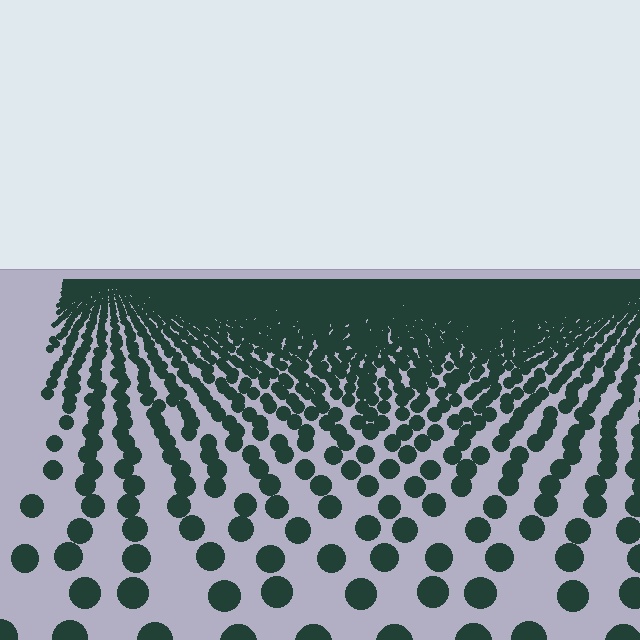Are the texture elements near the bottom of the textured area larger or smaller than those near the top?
Larger. Near the bottom, elements are closer to the viewer and appear at a bigger on-screen size.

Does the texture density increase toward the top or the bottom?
Density increases toward the top.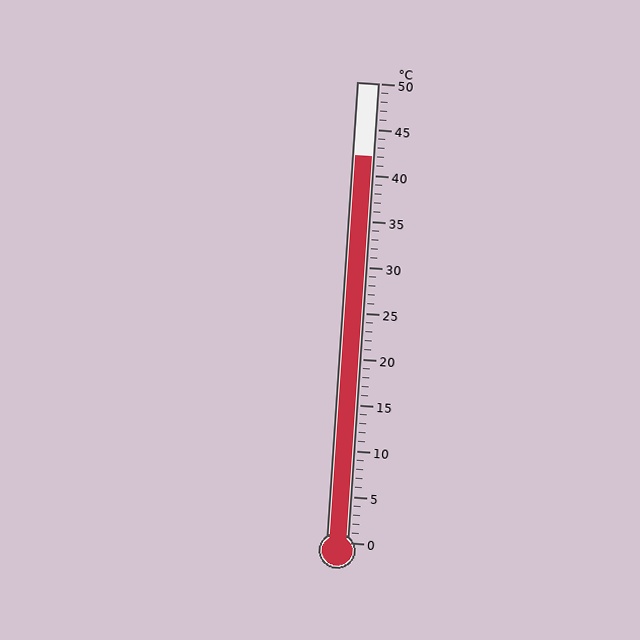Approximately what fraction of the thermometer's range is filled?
The thermometer is filled to approximately 85% of its range.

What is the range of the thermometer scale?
The thermometer scale ranges from 0°C to 50°C.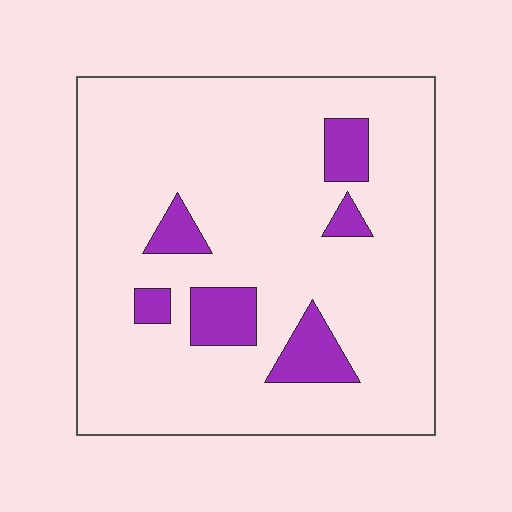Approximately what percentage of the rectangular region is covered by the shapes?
Approximately 10%.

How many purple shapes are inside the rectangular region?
6.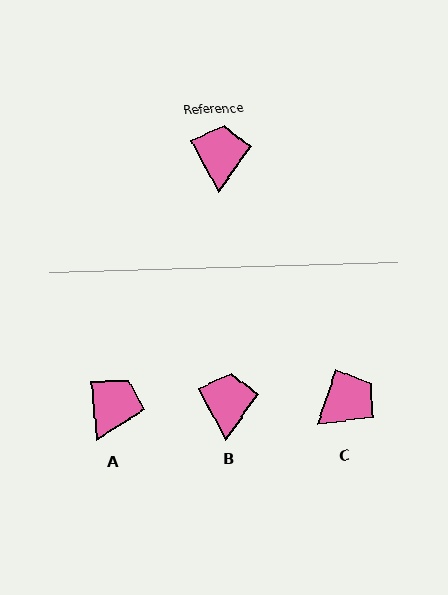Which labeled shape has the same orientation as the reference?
B.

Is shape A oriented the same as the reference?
No, it is off by about 22 degrees.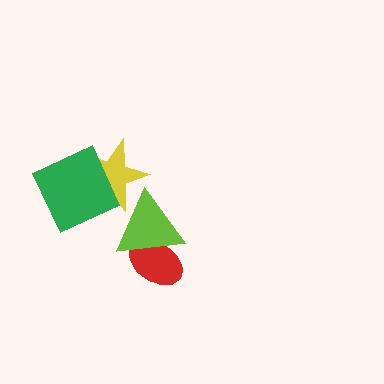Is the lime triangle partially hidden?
No, no other shape covers it.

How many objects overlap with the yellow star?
2 objects overlap with the yellow star.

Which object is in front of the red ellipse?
The lime triangle is in front of the red ellipse.